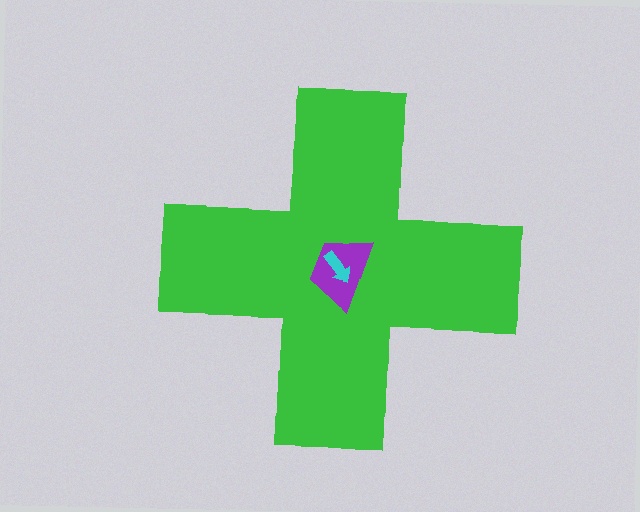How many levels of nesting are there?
3.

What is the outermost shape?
The green cross.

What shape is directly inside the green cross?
The purple trapezoid.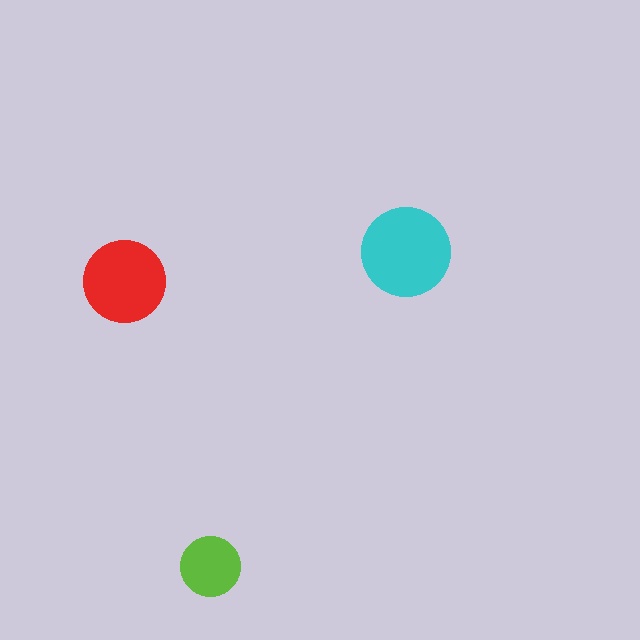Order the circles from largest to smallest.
the cyan one, the red one, the lime one.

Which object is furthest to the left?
The red circle is leftmost.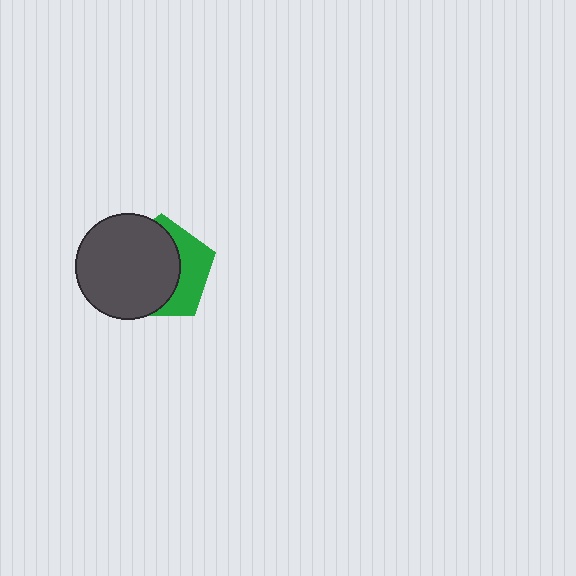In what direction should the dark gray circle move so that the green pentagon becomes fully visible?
The dark gray circle should move left. That is the shortest direction to clear the overlap and leave the green pentagon fully visible.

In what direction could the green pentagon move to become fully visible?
The green pentagon could move right. That would shift it out from behind the dark gray circle entirely.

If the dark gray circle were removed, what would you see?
You would see the complete green pentagon.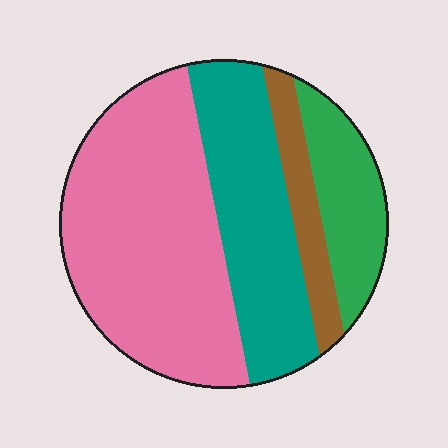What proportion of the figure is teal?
Teal covers 28% of the figure.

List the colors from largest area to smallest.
From largest to smallest: pink, teal, green, brown.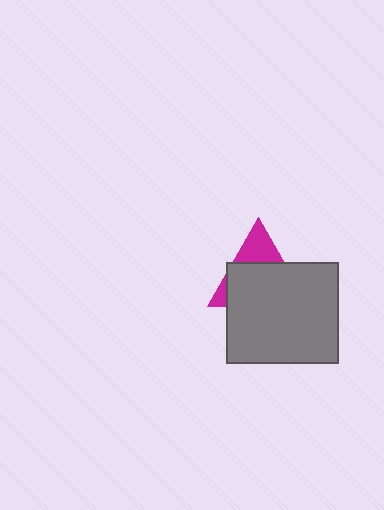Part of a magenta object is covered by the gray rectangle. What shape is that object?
It is a triangle.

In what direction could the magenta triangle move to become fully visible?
The magenta triangle could move up. That would shift it out from behind the gray rectangle entirely.